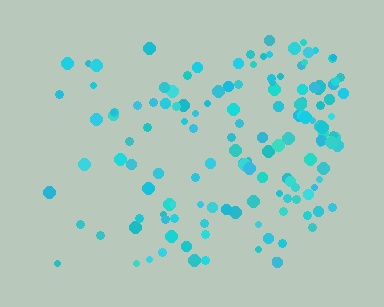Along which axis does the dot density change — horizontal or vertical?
Horizontal.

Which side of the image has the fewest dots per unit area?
The left.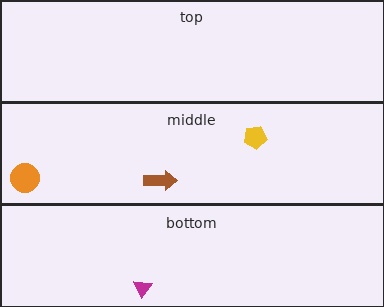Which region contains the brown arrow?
The middle region.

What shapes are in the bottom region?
The magenta triangle.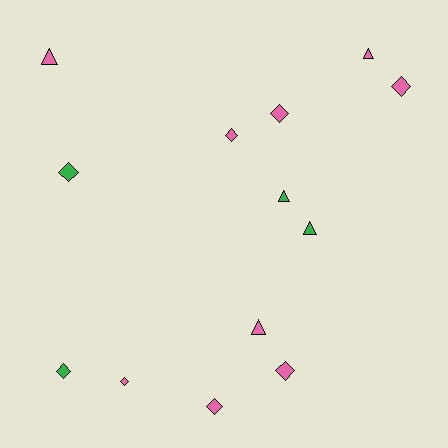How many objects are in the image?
There are 13 objects.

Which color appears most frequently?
Pink, with 9 objects.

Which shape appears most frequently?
Diamond, with 8 objects.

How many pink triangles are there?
There are 3 pink triangles.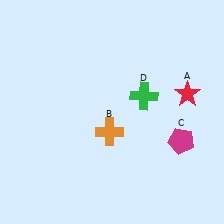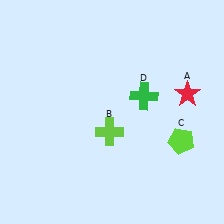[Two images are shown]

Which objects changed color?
B changed from orange to lime. C changed from magenta to lime.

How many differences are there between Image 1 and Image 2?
There are 2 differences between the two images.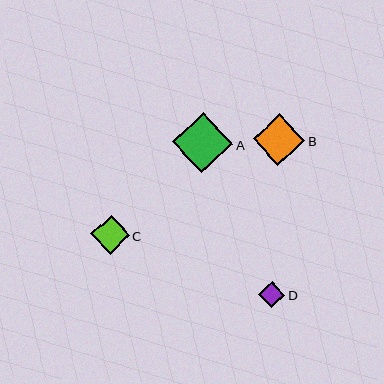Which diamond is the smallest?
Diamond D is the smallest with a size of approximately 27 pixels.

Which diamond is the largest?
Diamond A is the largest with a size of approximately 60 pixels.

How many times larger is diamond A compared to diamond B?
Diamond A is approximately 1.2 times the size of diamond B.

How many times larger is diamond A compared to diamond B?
Diamond A is approximately 1.2 times the size of diamond B.